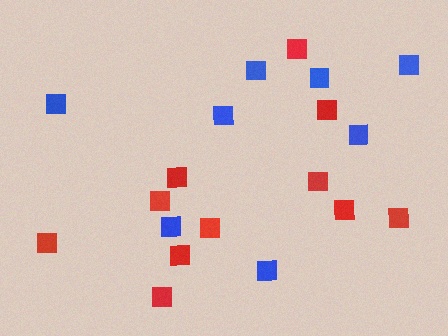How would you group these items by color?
There are 2 groups: one group of red squares (11) and one group of blue squares (8).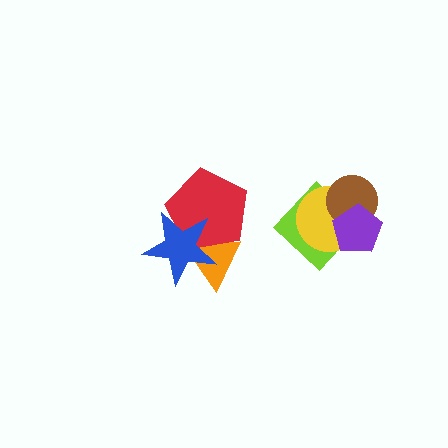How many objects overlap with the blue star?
2 objects overlap with the blue star.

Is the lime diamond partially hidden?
Yes, it is partially covered by another shape.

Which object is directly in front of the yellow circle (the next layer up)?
The brown circle is directly in front of the yellow circle.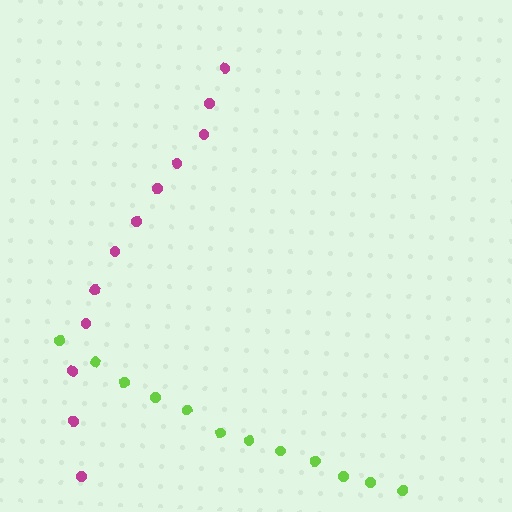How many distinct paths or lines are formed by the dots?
There are 2 distinct paths.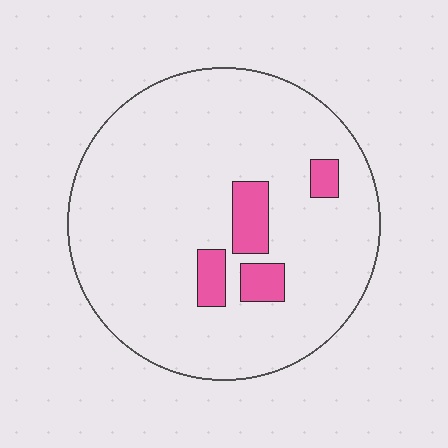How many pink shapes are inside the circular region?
4.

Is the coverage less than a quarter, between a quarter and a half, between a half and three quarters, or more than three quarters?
Less than a quarter.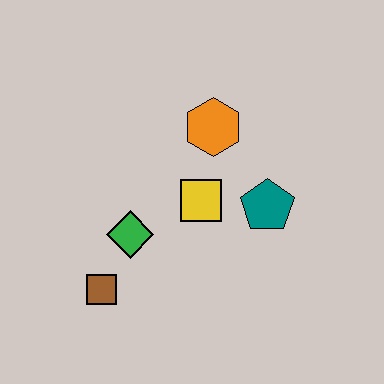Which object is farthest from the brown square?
The orange hexagon is farthest from the brown square.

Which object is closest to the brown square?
The green diamond is closest to the brown square.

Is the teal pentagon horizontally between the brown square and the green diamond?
No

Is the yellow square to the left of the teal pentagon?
Yes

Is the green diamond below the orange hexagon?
Yes